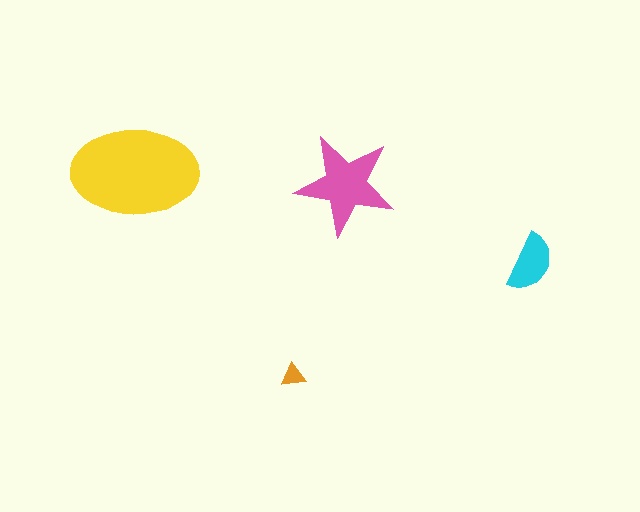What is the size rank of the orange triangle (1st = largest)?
4th.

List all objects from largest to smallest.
The yellow ellipse, the pink star, the cyan semicircle, the orange triangle.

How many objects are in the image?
There are 4 objects in the image.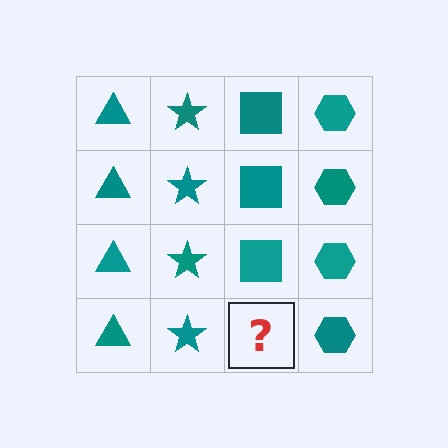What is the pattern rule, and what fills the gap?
The rule is that each column has a consistent shape. The gap should be filled with a teal square.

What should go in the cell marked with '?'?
The missing cell should contain a teal square.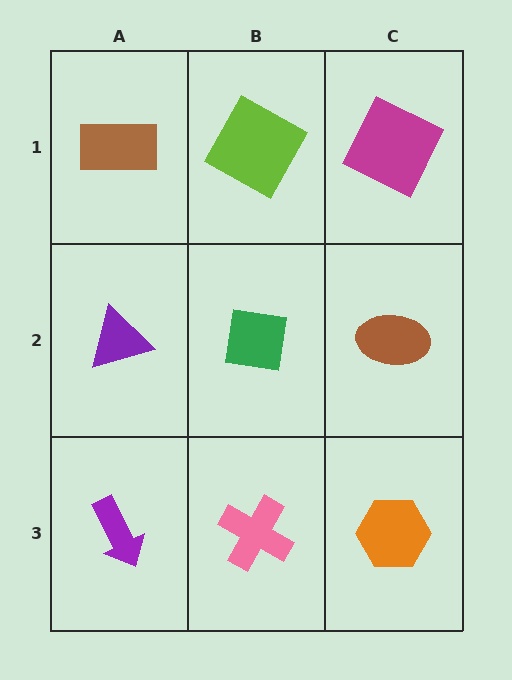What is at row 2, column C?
A brown ellipse.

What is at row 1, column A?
A brown rectangle.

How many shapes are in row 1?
3 shapes.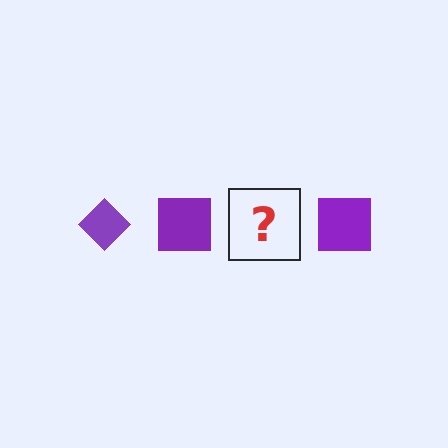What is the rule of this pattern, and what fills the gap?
The rule is that the pattern cycles through diamond, square shapes in purple. The gap should be filled with a purple diamond.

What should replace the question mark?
The question mark should be replaced with a purple diamond.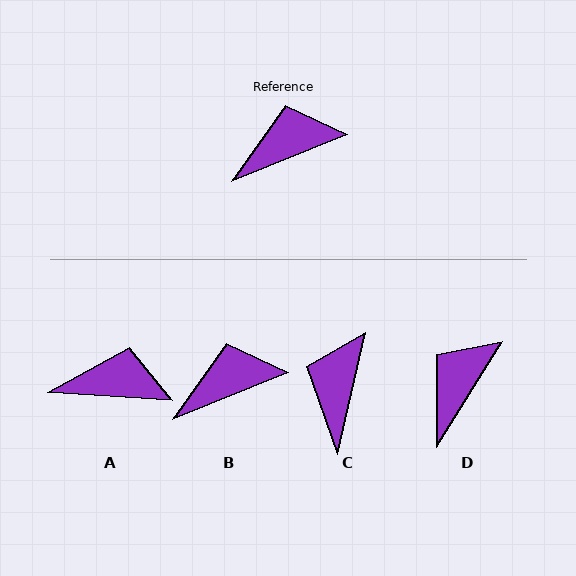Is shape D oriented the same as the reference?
No, it is off by about 36 degrees.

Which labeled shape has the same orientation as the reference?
B.